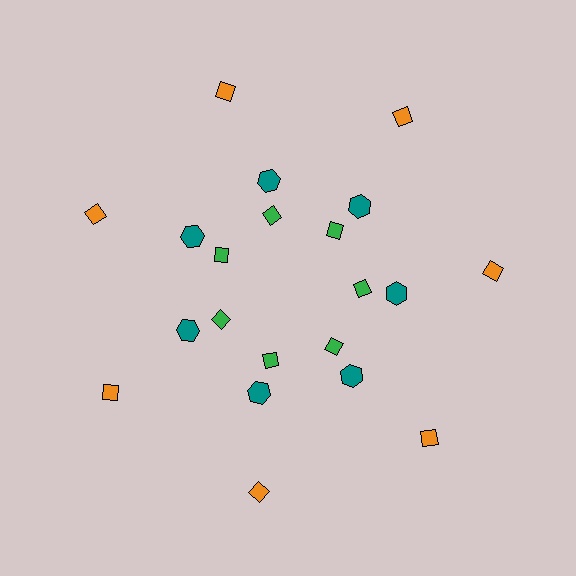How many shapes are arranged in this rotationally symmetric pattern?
There are 21 shapes, arranged in 7 groups of 3.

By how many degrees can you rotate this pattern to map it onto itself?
The pattern maps onto itself every 51 degrees of rotation.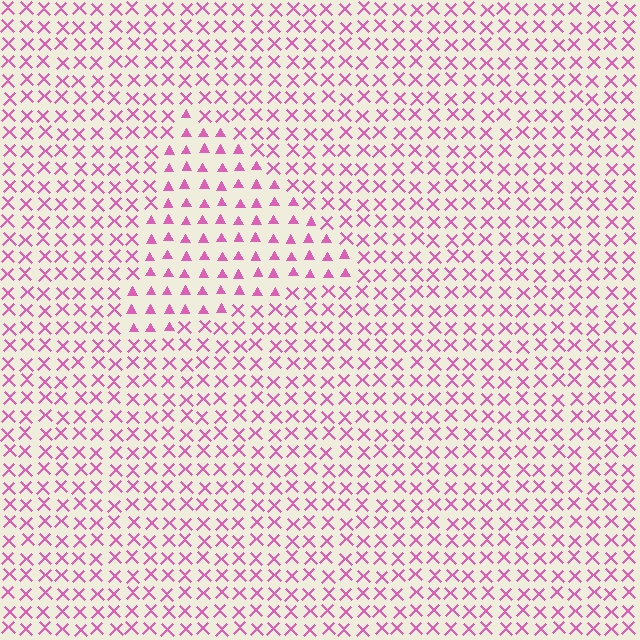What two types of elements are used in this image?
The image uses triangles inside the triangle region and X marks outside it.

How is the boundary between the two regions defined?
The boundary is defined by a change in element shape: triangles inside vs. X marks outside. All elements share the same color and spacing.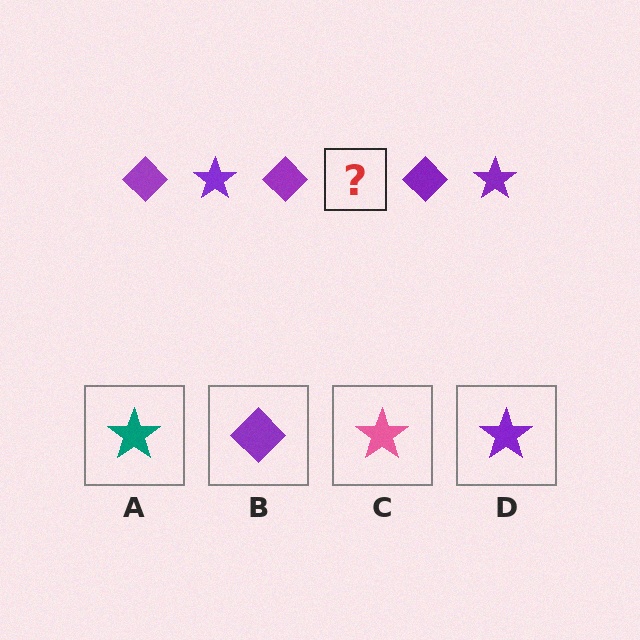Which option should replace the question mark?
Option D.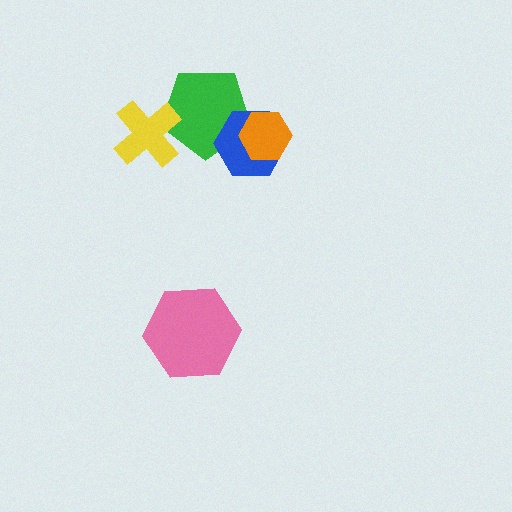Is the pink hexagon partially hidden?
No, no other shape covers it.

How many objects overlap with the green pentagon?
3 objects overlap with the green pentagon.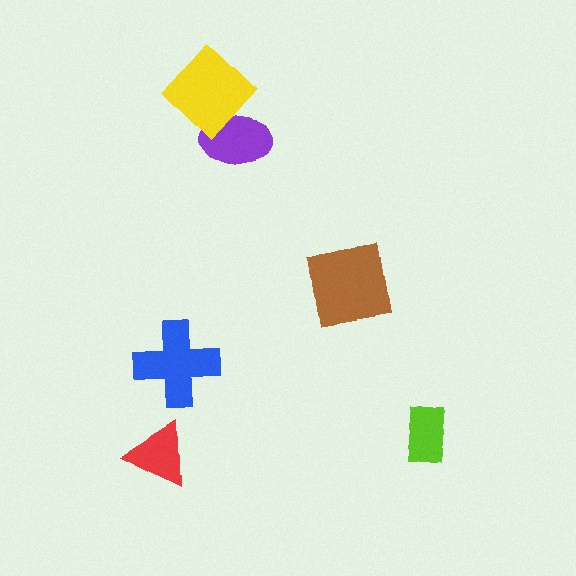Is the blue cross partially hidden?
No, no other shape covers it.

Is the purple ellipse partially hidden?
Yes, it is partially covered by another shape.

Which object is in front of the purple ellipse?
The yellow diamond is in front of the purple ellipse.